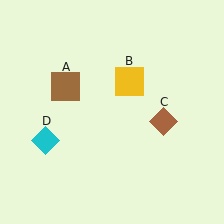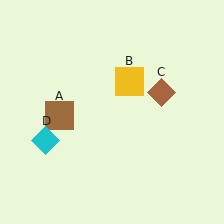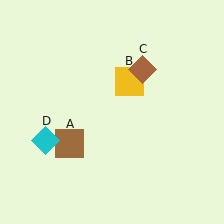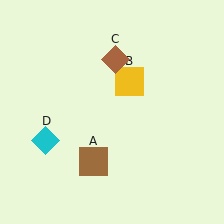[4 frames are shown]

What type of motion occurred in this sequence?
The brown square (object A), brown diamond (object C) rotated counterclockwise around the center of the scene.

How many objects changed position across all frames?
2 objects changed position: brown square (object A), brown diamond (object C).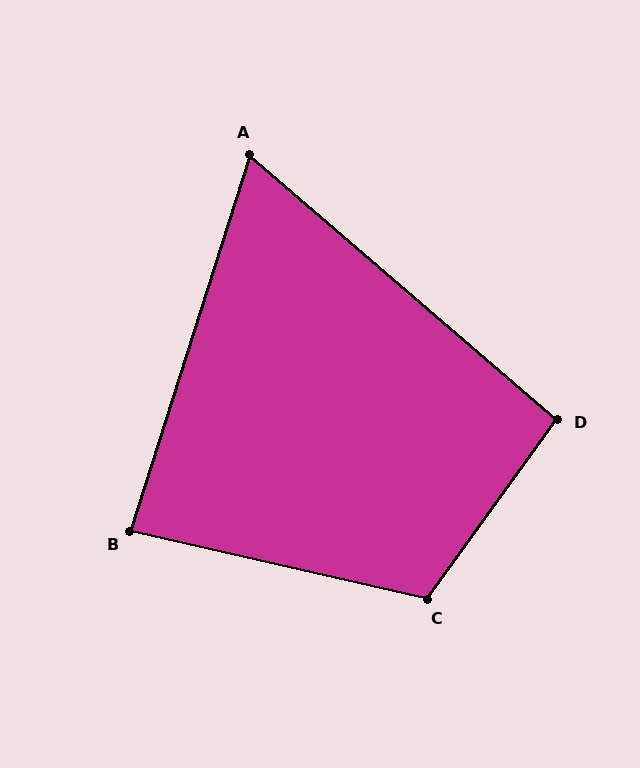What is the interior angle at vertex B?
Approximately 85 degrees (approximately right).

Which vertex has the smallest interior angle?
A, at approximately 67 degrees.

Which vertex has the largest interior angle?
C, at approximately 113 degrees.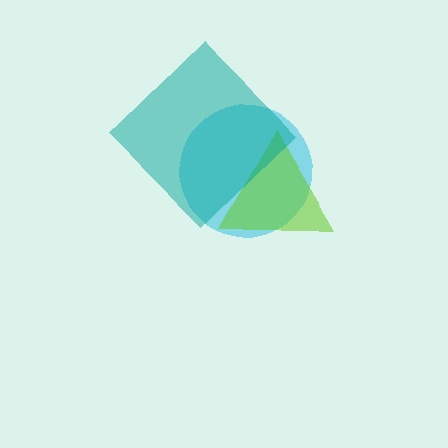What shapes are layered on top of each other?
The layered shapes are: a cyan circle, a lime triangle, a teal diamond.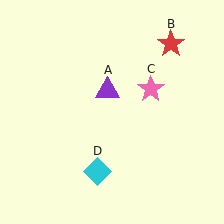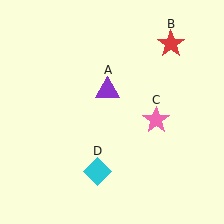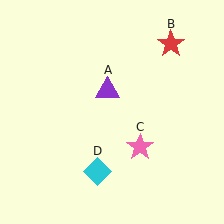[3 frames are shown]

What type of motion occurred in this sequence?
The pink star (object C) rotated clockwise around the center of the scene.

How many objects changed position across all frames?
1 object changed position: pink star (object C).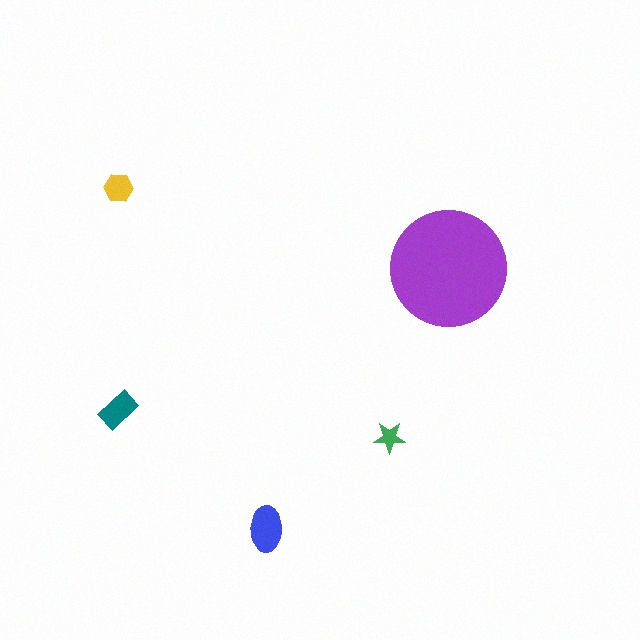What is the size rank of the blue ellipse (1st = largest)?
2nd.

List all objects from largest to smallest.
The purple circle, the blue ellipse, the teal rectangle, the yellow hexagon, the green star.